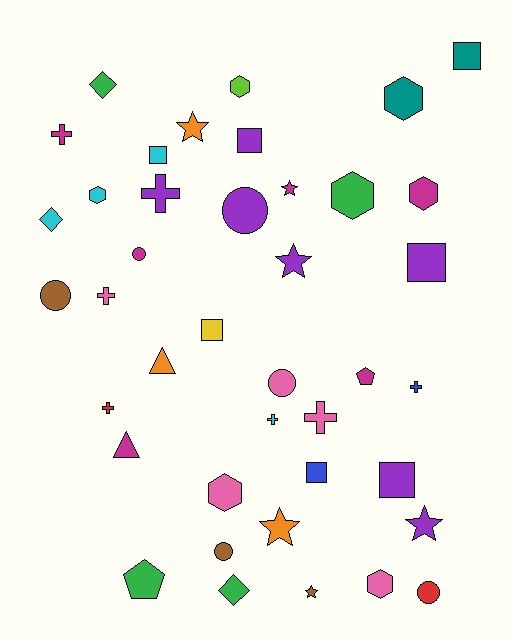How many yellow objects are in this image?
There is 1 yellow object.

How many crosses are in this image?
There are 7 crosses.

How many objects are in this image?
There are 40 objects.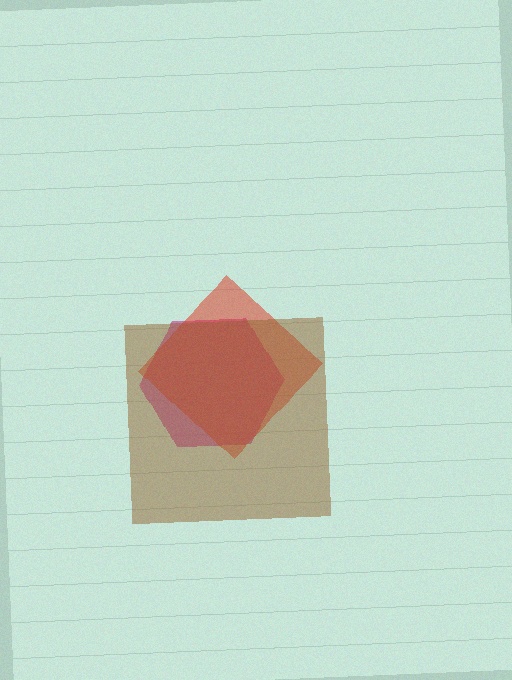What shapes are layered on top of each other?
The layered shapes are: a magenta hexagon, a red diamond, a brown square.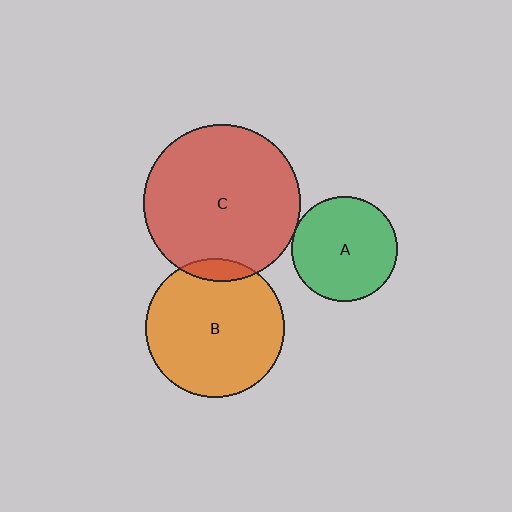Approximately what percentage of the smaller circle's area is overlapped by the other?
Approximately 10%.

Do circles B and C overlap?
Yes.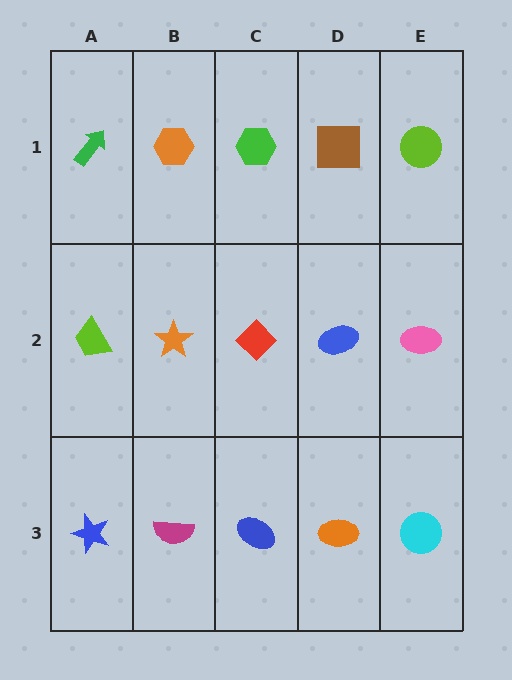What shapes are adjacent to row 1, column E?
A pink ellipse (row 2, column E), a brown square (row 1, column D).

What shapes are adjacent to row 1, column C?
A red diamond (row 2, column C), an orange hexagon (row 1, column B), a brown square (row 1, column D).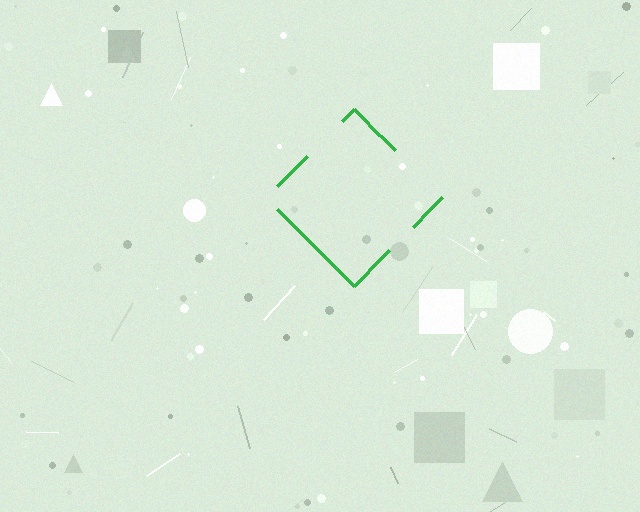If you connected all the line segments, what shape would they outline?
They would outline a diamond.